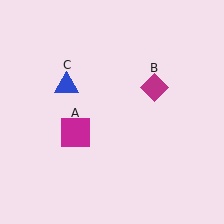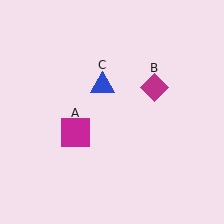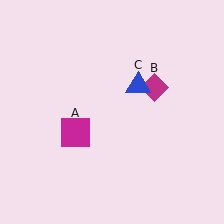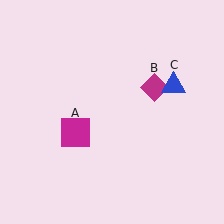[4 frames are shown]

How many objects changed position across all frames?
1 object changed position: blue triangle (object C).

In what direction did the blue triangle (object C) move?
The blue triangle (object C) moved right.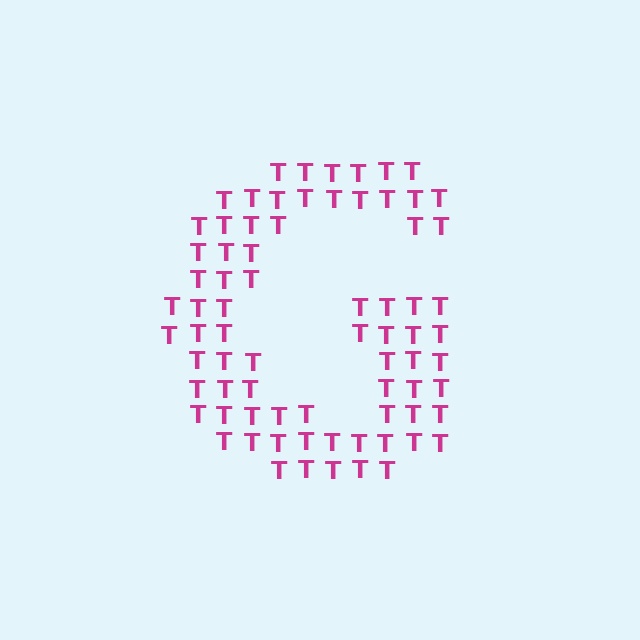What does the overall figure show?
The overall figure shows the letter G.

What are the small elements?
The small elements are letter T's.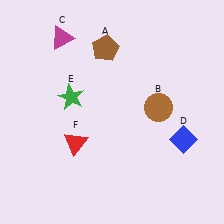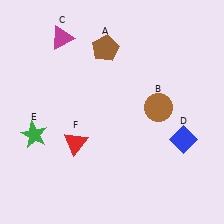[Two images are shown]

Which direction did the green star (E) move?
The green star (E) moved down.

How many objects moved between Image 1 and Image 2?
1 object moved between the two images.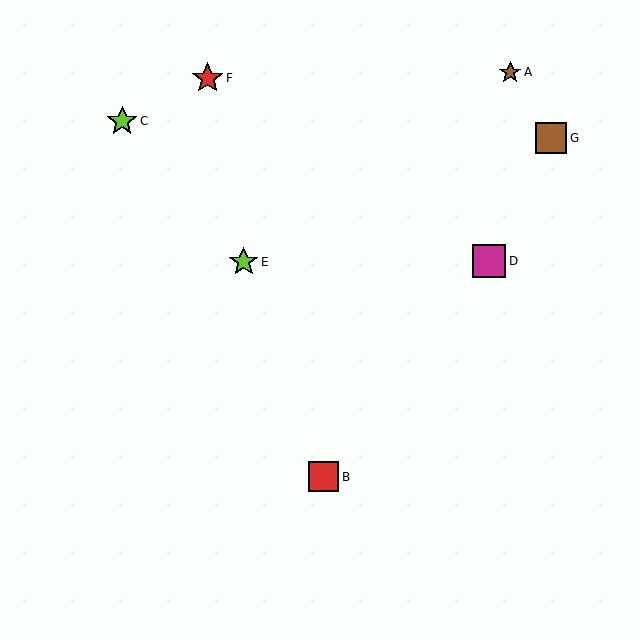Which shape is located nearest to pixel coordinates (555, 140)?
The brown square (labeled G) at (551, 138) is nearest to that location.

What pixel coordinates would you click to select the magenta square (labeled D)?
Click at (489, 261) to select the magenta square D.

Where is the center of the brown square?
The center of the brown square is at (551, 138).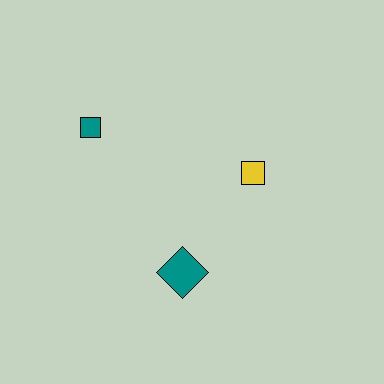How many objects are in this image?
There are 3 objects.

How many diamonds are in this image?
There is 1 diamond.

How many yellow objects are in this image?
There is 1 yellow object.